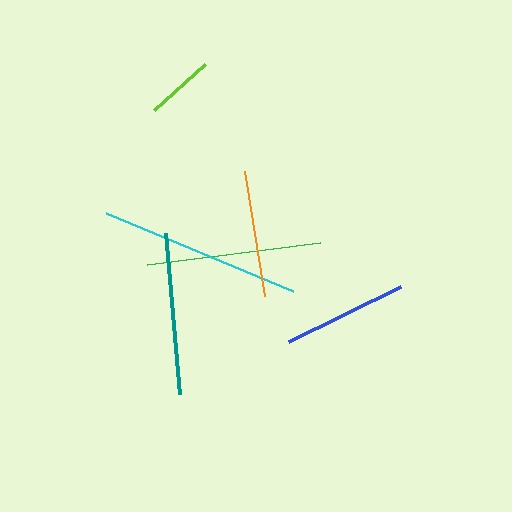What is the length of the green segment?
The green segment is approximately 175 pixels long.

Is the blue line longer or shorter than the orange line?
The orange line is longer than the blue line.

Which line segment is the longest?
The cyan line is the longest at approximately 202 pixels.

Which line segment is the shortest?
The lime line is the shortest at approximately 69 pixels.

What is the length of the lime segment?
The lime segment is approximately 69 pixels long.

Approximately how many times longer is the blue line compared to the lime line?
The blue line is approximately 1.8 times the length of the lime line.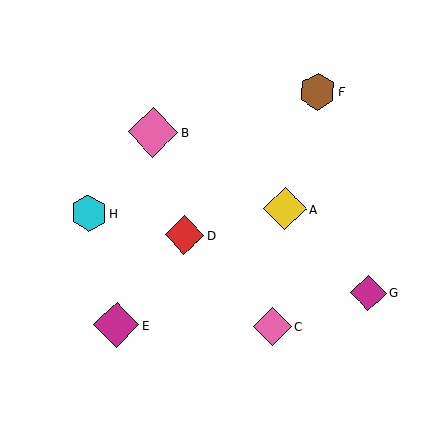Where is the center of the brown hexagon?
The center of the brown hexagon is at (318, 92).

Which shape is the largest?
The pink diamond (labeled B) is the largest.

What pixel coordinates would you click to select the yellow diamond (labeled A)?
Click at (285, 209) to select the yellow diamond A.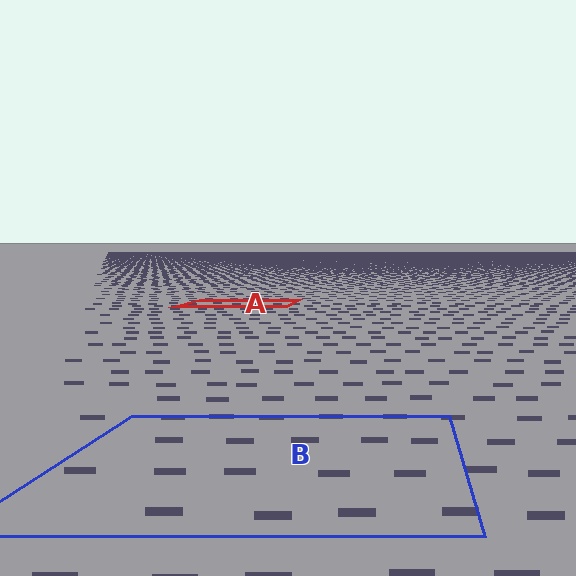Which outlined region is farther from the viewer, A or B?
Region A is farther from the viewer — the texture elements inside it appear smaller and more densely packed.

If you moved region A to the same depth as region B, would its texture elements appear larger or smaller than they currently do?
They would appear larger. At a closer depth, the same texture elements are projected at a bigger on-screen size.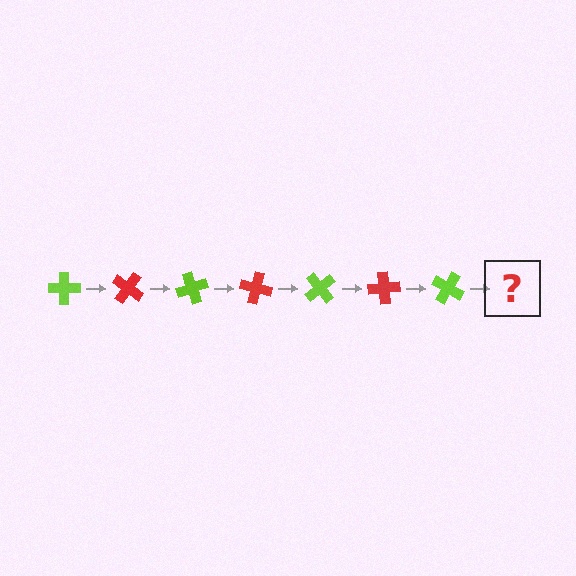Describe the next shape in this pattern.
It should be a red cross, rotated 245 degrees from the start.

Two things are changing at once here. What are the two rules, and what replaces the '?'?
The two rules are that it rotates 35 degrees each step and the color cycles through lime and red. The '?' should be a red cross, rotated 245 degrees from the start.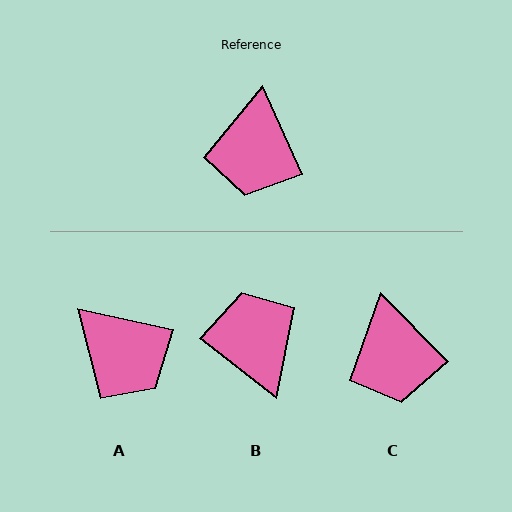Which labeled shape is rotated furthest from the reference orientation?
B, about 152 degrees away.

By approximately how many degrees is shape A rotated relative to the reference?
Approximately 54 degrees counter-clockwise.